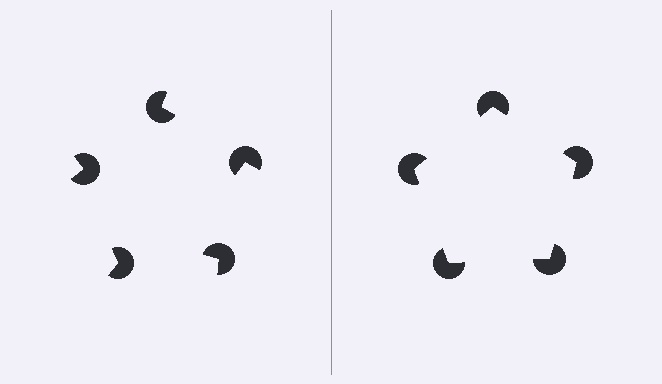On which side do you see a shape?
An illusory pentagon appears on the right side. On the left side the wedge cuts are rotated, so no coherent shape forms.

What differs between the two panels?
The pac-man discs are positioned identically on both sides; only the wedge orientations differ. On the right they align to a pentagon; on the left they are misaligned.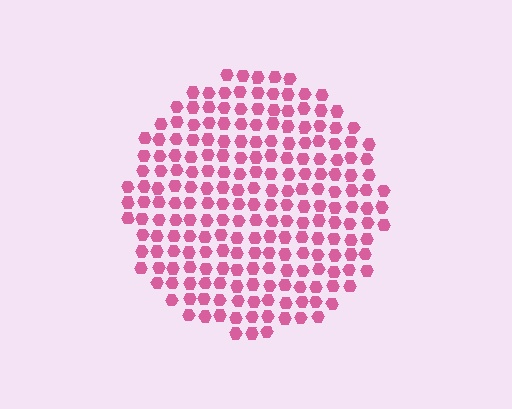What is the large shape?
The large shape is a circle.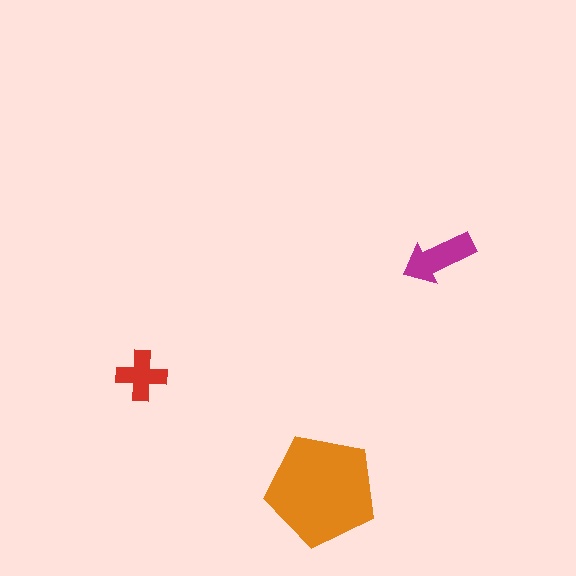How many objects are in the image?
There are 3 objects in the image.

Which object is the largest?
The orange pentagon.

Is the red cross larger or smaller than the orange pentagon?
Smaller.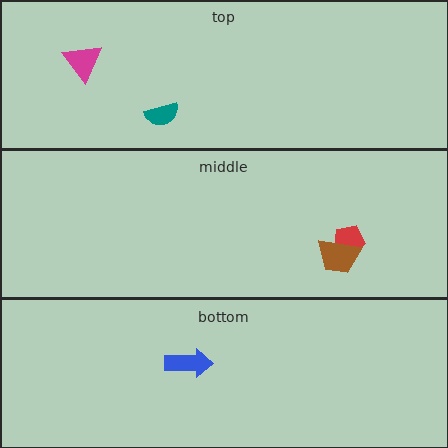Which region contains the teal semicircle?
The top region.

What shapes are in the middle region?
The red pentagon, the brown trapezoid.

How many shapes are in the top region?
2.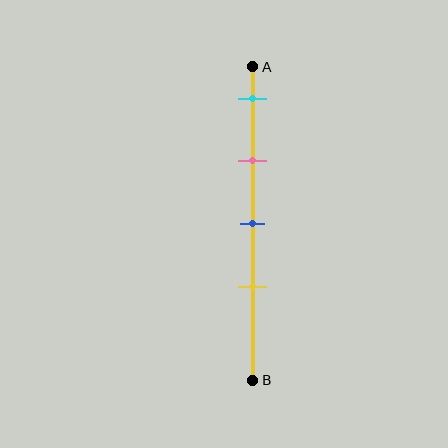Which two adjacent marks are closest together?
The blue and yellow marks are the closest adjacent pair.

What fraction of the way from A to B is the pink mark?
The pink mark is approximately 30% (0.3) of the way from A to B.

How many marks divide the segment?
There are 4 marks dividing the segment.